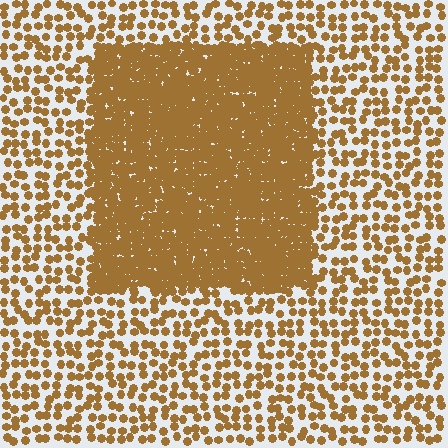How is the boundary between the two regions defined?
The boundary is defined by a change in element density (approximately 2.9x ratio). All elements are the same color, size, and shape.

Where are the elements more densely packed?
The elements are more densely packed inside the rectangle boundary.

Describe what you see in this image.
The image contains small brown elements arranged at two different densities. A rectangle-shaped region is visible where the elements are more densely packed than the surrounding area.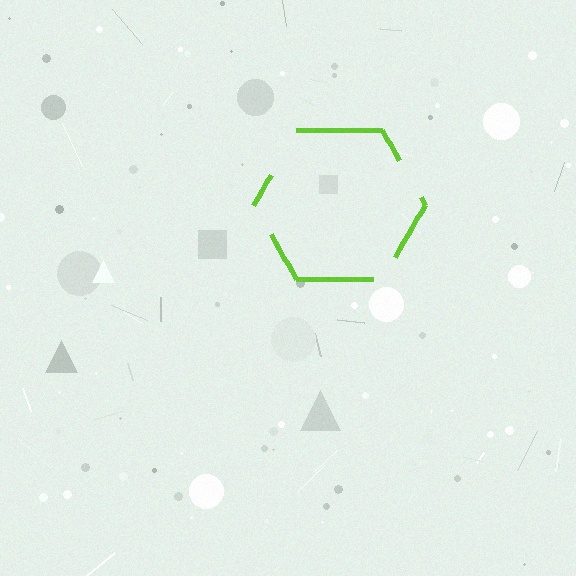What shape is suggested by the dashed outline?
The dashed outline suggests a hexagon.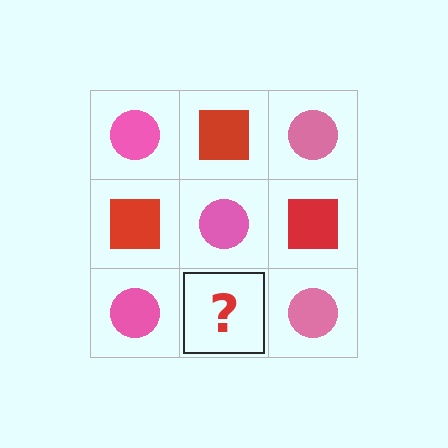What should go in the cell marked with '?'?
The missing cell should contain a red square.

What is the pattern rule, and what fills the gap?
The rule is that it alternates pink circle and red square in a checkerboard pattern. The gap should be filled with a red square.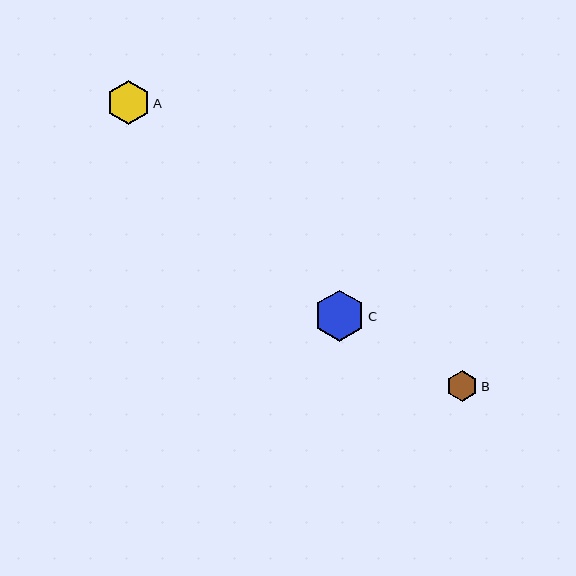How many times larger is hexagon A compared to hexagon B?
Hexagon A is approximately 1.4 times the size of hexagon B.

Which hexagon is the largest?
Hexagon C is the largest with a size of approximately 51 pixels.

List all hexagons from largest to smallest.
From largest to smallest: C, A, B.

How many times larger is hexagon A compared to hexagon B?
Hexagon A is approximately 1.4 times the size of hexagon B.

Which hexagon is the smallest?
Hexagon B is the smallest with a size of approximately 31 pixels.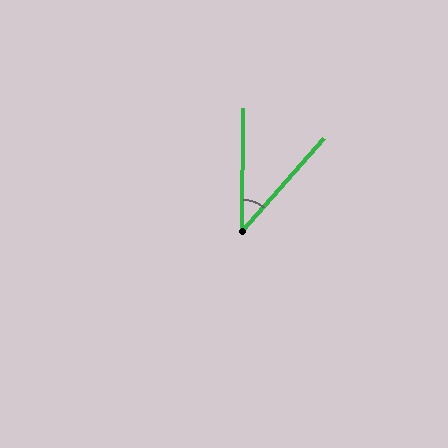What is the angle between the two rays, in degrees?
Approximately 41 degrees.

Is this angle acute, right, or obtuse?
It is acute.